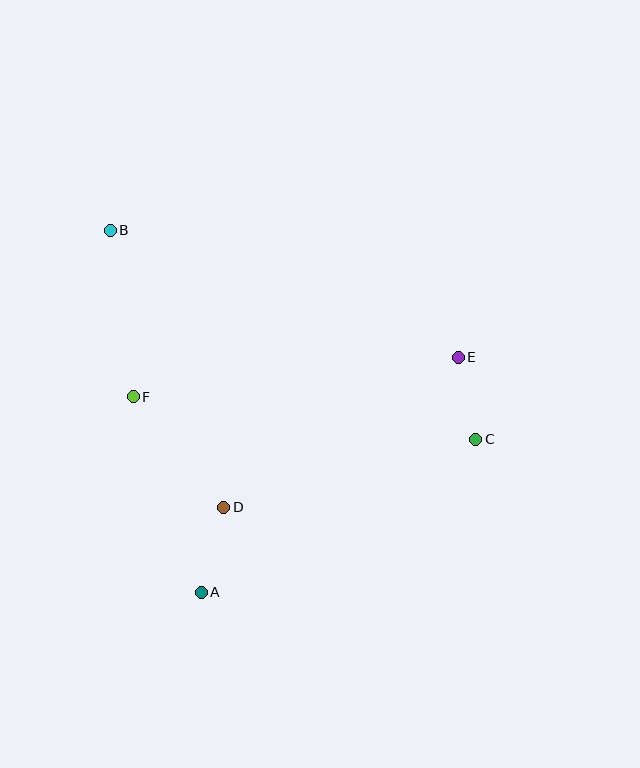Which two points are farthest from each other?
Points B and C are farthest from each other.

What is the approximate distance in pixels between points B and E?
The distance between B and E is approximately 370 pixels.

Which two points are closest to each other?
Points C and E are closest to each other.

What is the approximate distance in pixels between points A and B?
The distance between A and B is approximately 373 pixels.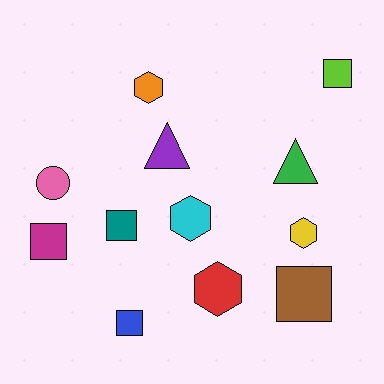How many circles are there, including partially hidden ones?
There is 1 circle.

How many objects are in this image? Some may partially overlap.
There are 12 objects.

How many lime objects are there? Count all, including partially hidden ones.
There is 1 lime object.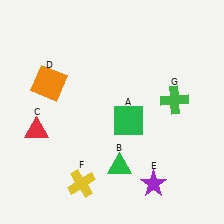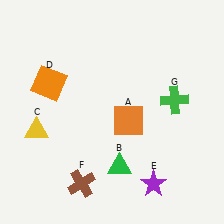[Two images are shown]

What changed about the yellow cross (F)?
In Image 1, F is yellow. In Image 2, it changed to brown.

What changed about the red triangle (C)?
In Image 1, C is red. In Image 2, it changed to yellow.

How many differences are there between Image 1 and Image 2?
There are 3 differences between the two images.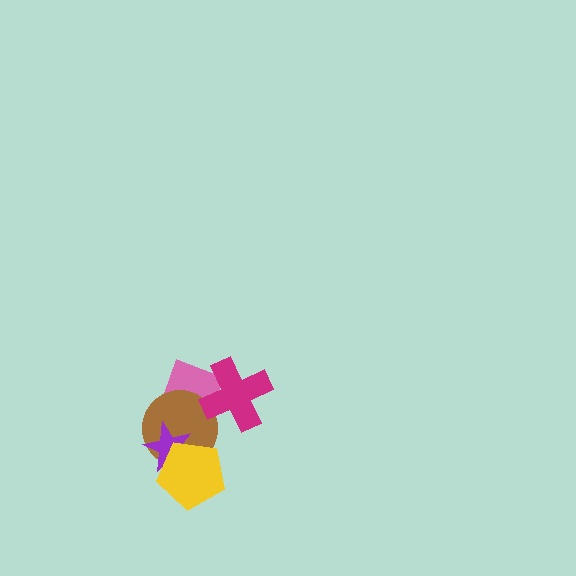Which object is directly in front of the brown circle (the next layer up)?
The magenta cross is directly in front of the brown circle.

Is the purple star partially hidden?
Yes, it is partially covered by another shape.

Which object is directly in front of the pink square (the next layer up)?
The brown circle is directly in front of the pink square.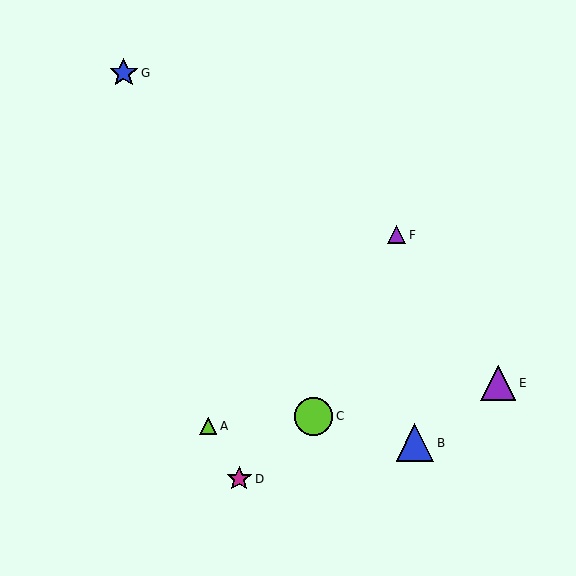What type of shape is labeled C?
Shape C is a lime circle.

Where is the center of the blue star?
The center of the blue star is at (124, 73).